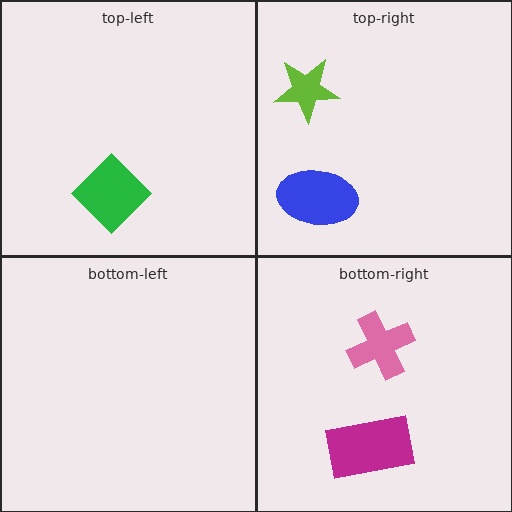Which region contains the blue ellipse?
The top-right region.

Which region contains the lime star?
The top-right region.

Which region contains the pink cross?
The bottom-right region.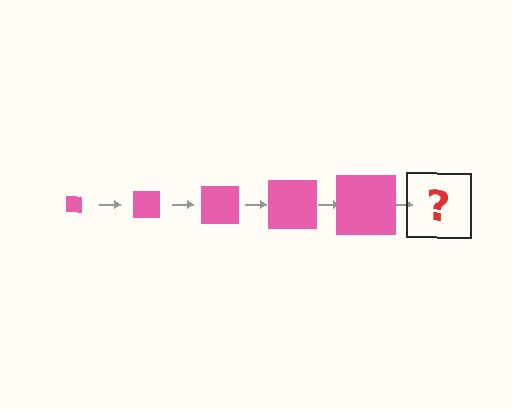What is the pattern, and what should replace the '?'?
The pattern is that the square gets progressively larger each step. The '?' should be a pink square, larger than the previous one.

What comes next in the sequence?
The next element should be a pink square, larger than the previous one.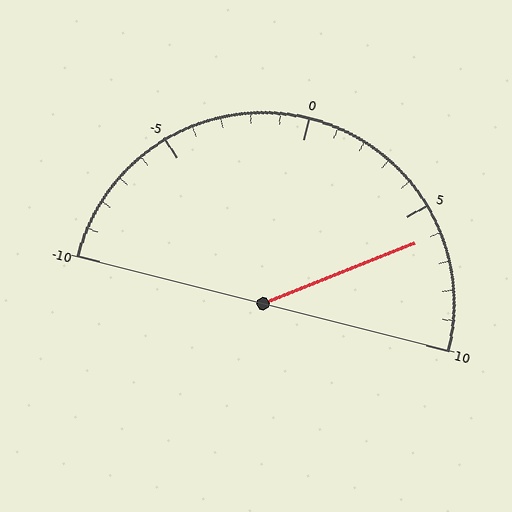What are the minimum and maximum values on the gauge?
The gauge ranges from -10 to 10.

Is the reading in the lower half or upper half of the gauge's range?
The reading is in the upper half of the range (-10 to 10).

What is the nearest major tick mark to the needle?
The nearest major tick mark is 5.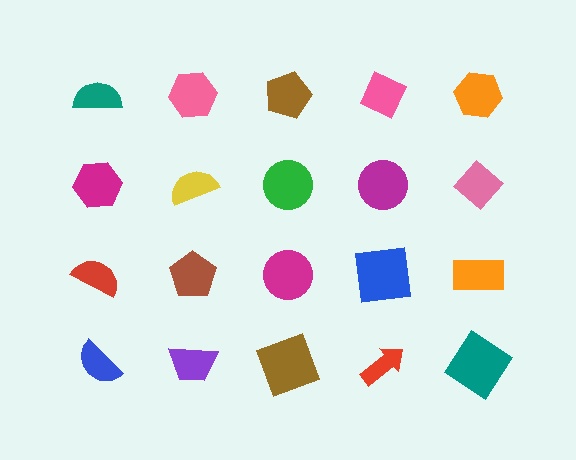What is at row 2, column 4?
A magenta circle.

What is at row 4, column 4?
A red arrow.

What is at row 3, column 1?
A red semicircle.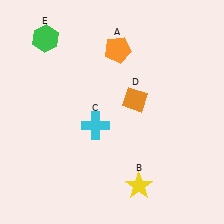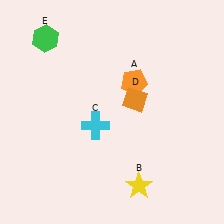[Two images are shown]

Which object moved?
The orange pentagon (A) moved down.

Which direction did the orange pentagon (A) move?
The orange pentagon (A) moved down.